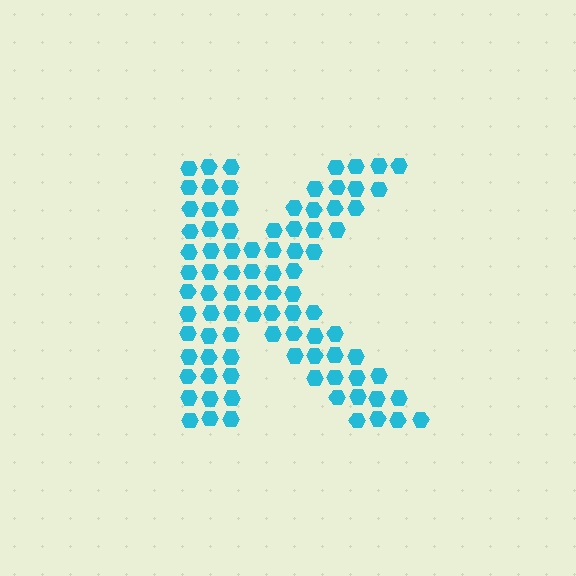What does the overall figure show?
The overall figure shows the letter K.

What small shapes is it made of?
It is made of small hexagons.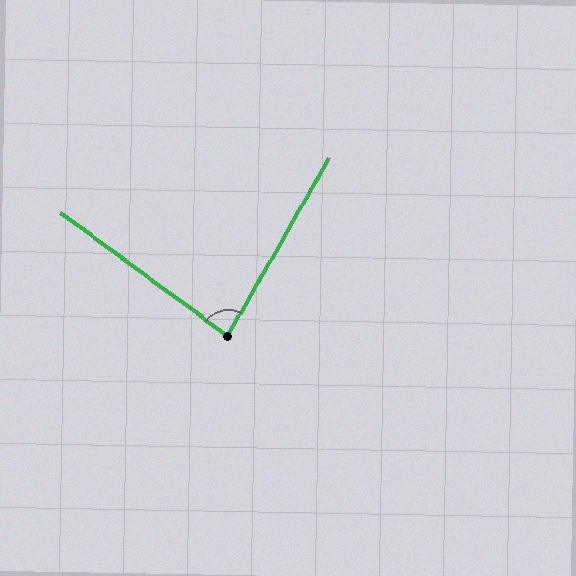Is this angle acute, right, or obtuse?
It is acute.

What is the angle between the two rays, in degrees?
Approximately 83 degrees.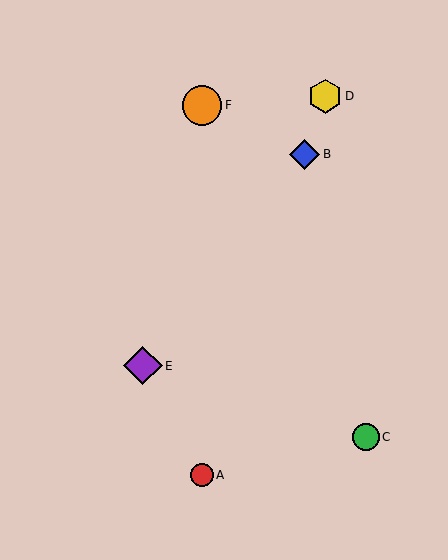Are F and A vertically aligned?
Yes, both are at x≈202.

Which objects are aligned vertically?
Objects A, F are aligned vertically.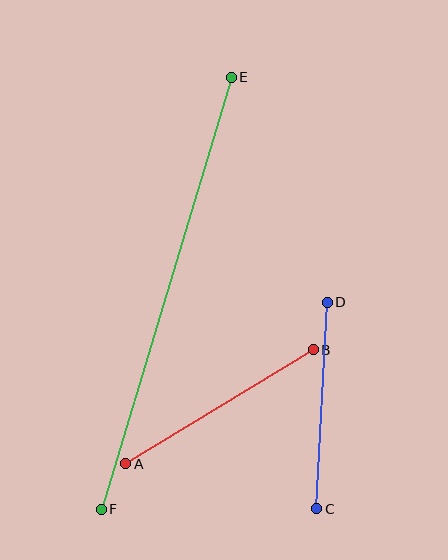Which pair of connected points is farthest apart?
Points E and F are farthest apart.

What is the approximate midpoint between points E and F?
The midpoint is at approximately (166, 293) pixels.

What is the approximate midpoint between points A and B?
The midpoint is at approximately (219, 407) pixels.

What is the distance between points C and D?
The distance is approximately 207 pixels.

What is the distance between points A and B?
The distance is approximately 219 pixels.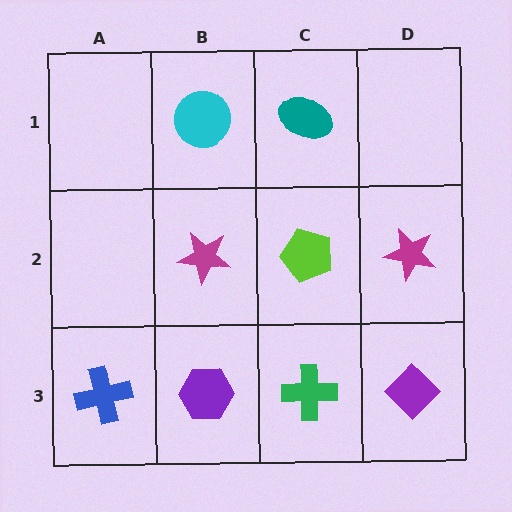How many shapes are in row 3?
4 shapes.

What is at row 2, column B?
A magenta star.